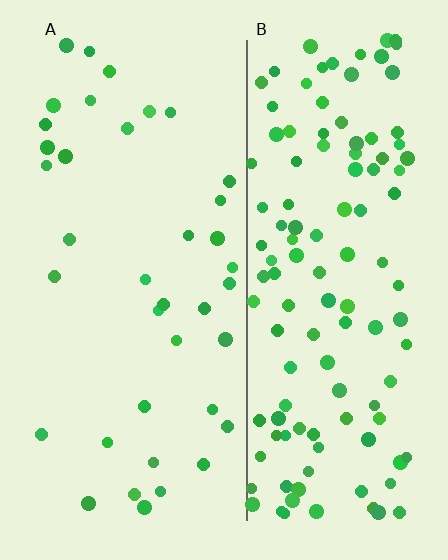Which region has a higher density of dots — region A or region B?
B (the right).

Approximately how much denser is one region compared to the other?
Approximately 3.2× — region B over region A.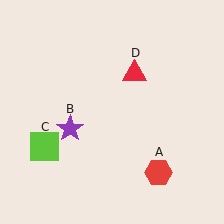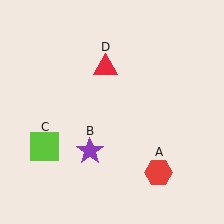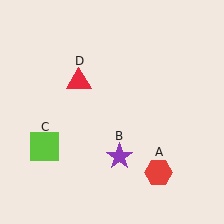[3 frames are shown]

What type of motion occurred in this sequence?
The purple star (object B), red triangle (object D) rotated counterclockwise around the center of the scene.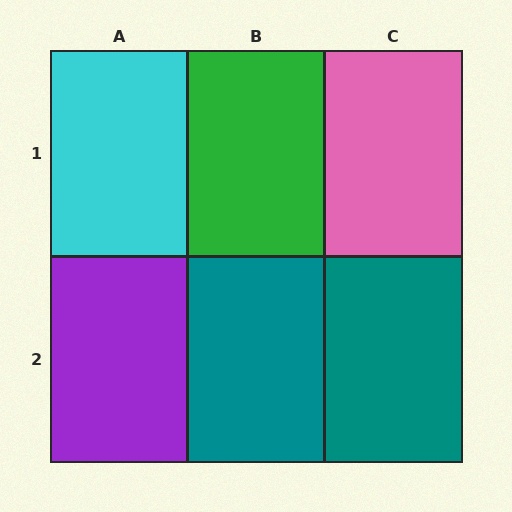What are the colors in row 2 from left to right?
Purple, teal, teal.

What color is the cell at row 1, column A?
Cyan.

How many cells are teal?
2 cells are teal.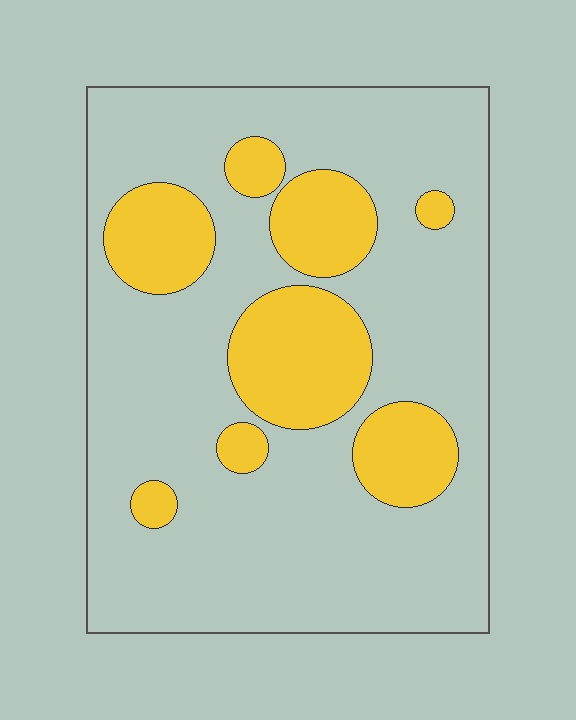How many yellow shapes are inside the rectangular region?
8.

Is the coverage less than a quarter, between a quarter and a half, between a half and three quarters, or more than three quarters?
Less than a quarter.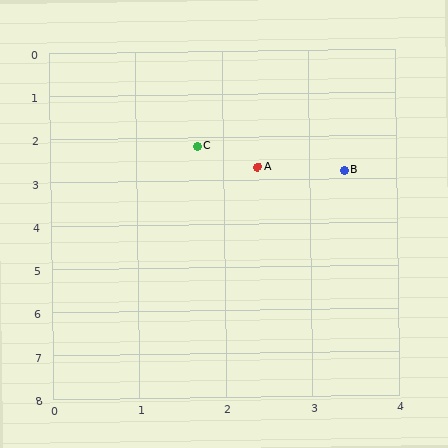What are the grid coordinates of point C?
Point C is at approximately (1.7, 2.2).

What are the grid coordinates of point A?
Point A is at approximately (2.4, 2.7).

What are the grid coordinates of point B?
Point B is at approximately (3.4, 2.8).